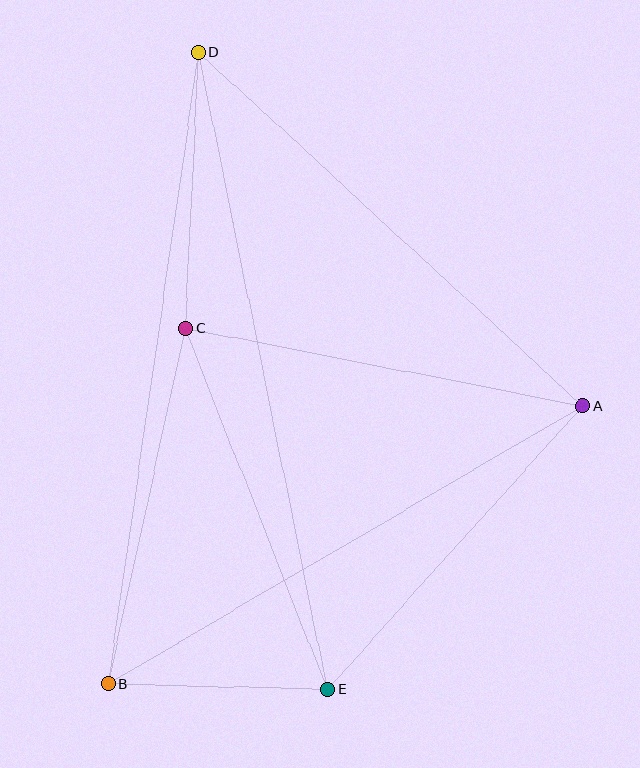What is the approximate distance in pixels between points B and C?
The distance between B and C is approximately 364 pixels.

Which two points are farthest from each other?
Points D and E are farthest from each other.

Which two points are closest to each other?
Points B and E are closest to each other.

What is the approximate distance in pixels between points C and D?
The distance between C and D is approximately 277 pixels.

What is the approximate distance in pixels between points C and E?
The distance between C and E is approximately 388 pixels.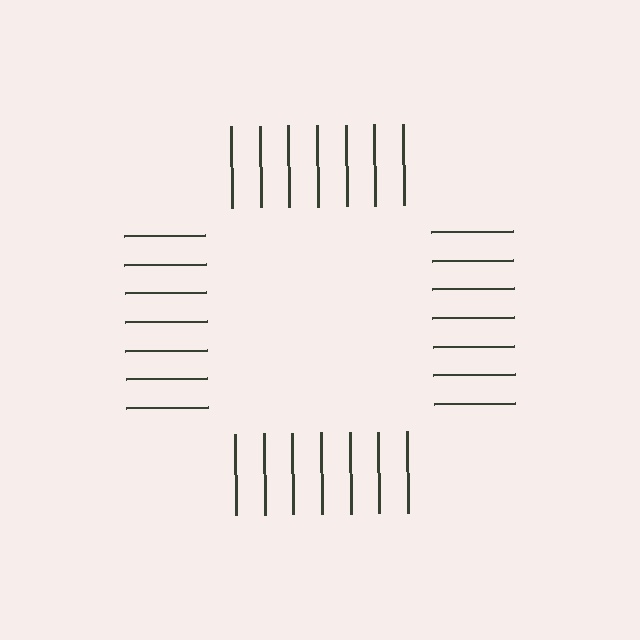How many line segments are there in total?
28 — 7 along each of the 4 edges.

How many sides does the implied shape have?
4 sides — the line-ends trace a square.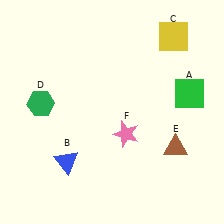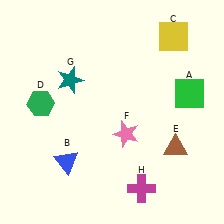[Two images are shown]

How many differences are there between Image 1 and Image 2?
There are 2 differences between the two images.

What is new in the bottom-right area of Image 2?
A magenta cross (H) was added in the bottom-right area of Image 2.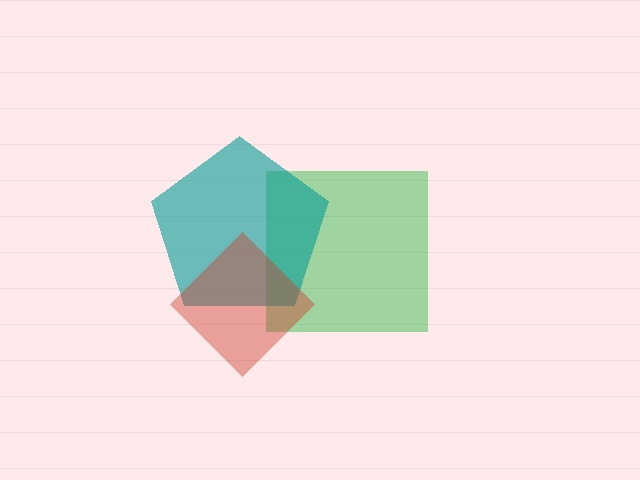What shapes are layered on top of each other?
The layered shapes are: a green square, a teal pentagon, a red diamond.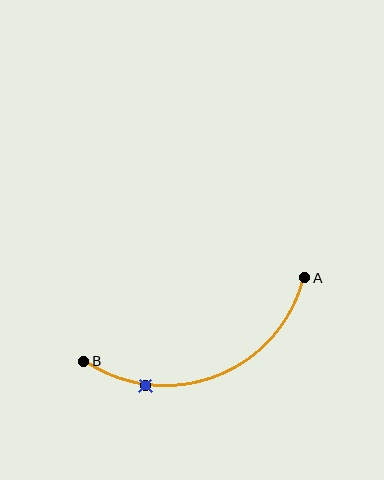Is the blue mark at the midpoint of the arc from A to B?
No. The blue mark lies on the arc but is closer to endpoint B. The arc midpoint would be at the point on the curve equidistant along the arc from both A and B.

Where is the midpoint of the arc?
The arc midpoint is the point on the curve farthest from the straight line joining A and B. It sits below that line.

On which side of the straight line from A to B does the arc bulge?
The arc bulges below the straight line connecting A and B.